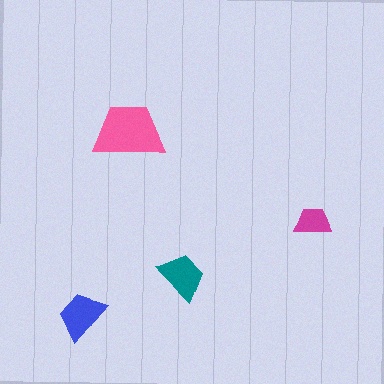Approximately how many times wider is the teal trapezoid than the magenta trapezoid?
About 1.5 times wider.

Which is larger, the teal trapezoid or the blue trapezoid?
The blue one.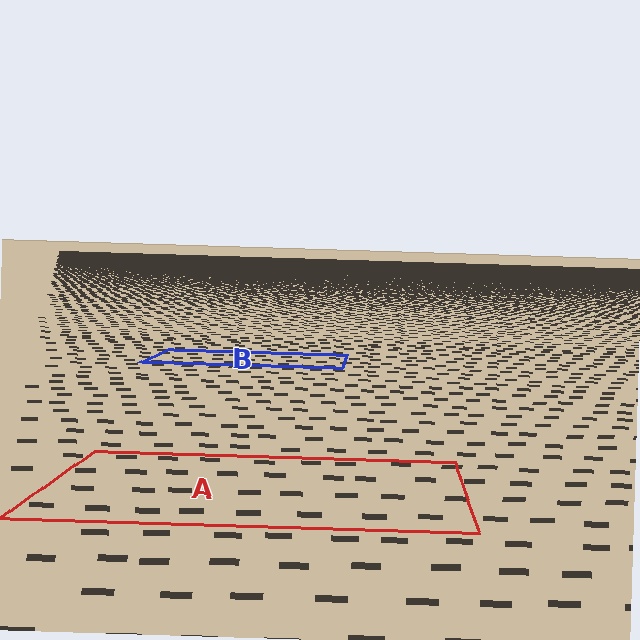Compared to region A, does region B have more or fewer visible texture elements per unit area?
Region B has more texture elements per unit area — they are packed more densely because it is farther away.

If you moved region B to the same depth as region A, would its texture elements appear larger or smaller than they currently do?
They would appear larger. At a closer depth, the same texture elements are projected at a bigger on-screen size.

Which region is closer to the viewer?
Region A is closer. The texture elements there are larger and more spread out.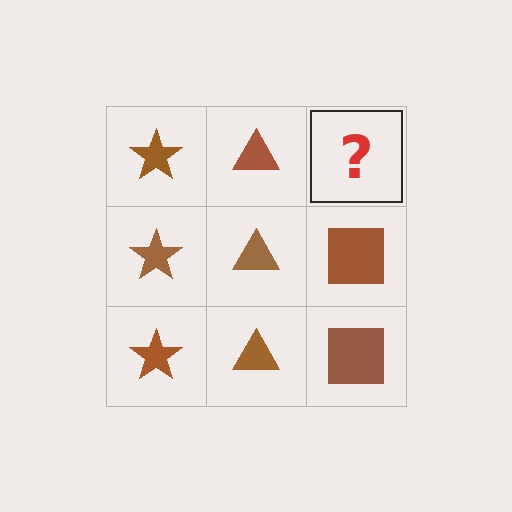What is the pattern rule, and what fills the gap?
The rule is that each column has a consistent shape. The gap should be filled with a brown square.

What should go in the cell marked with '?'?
The missing cell should contain a brown square.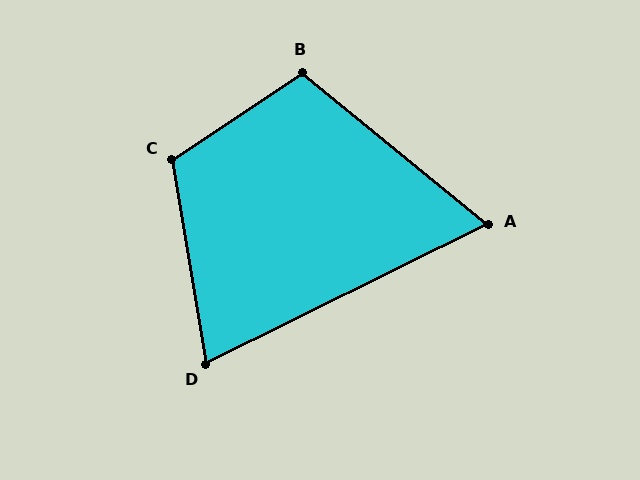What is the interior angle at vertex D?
Approximately 73 degrees (acute).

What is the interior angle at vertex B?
Approximately 107 degrees (obtuse).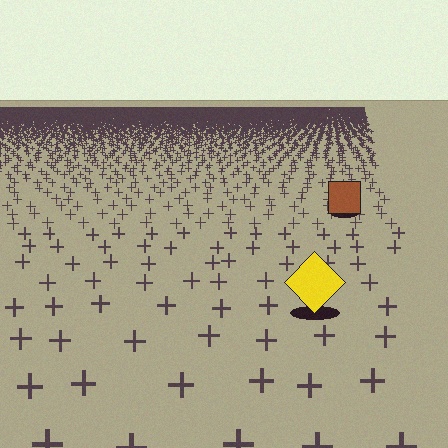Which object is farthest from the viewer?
The brown square is farthest from the viewer. It appears smaller and the ground texture around it is denser.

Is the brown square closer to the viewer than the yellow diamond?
No. The yellow diamond is closer — you can tell from the texture gradient: the ground texture is coarser near it.